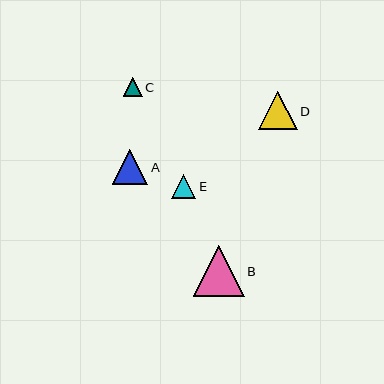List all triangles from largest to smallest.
From largest to smallest: B, D, A, E, C.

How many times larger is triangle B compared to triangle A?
Triangle B is approximately 1.4 times the size of triangle A.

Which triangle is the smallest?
Triangle C is the smallest with a size of approximately 18 pixels.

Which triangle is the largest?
Triangle B is the largest with a size of approximately 51 pixels.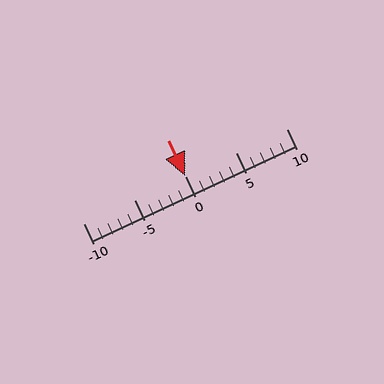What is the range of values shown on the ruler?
The ruler shows values from -10 to 10.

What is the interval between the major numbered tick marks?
The major tick marks are spaced 5 units apart.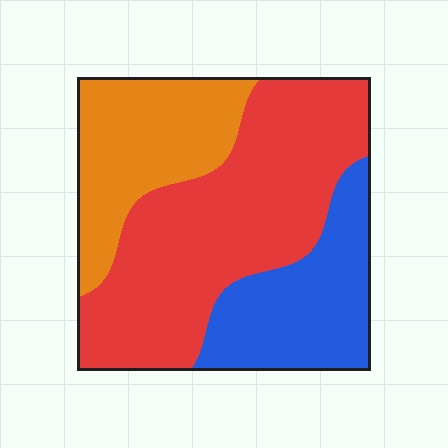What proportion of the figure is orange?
Orange takes up between a quarter and a half of the figure.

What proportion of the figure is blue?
Blue covers 24% of the figure.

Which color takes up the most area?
Red, at roughly 50%.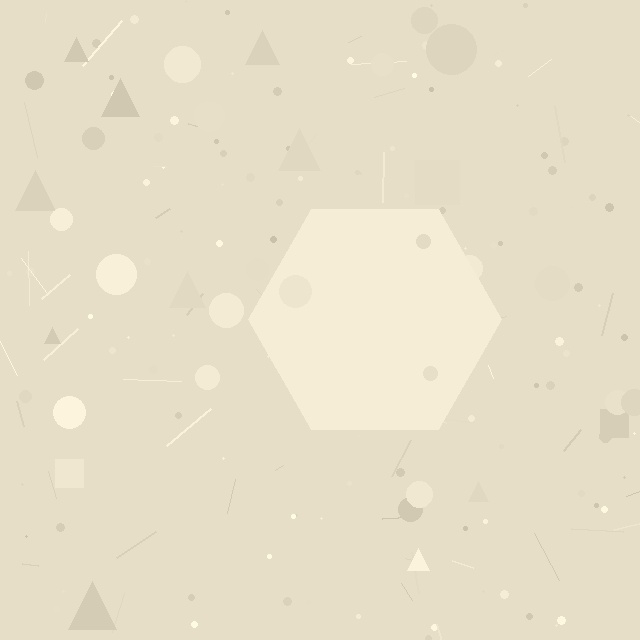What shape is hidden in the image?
A hexagon is hidden in the image.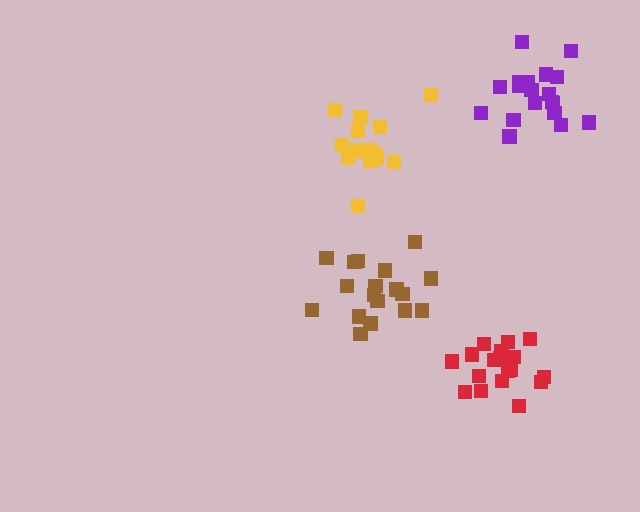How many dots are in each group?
Group 1: 19 dots, Group 2: 18 dots, Group 3: 18 dots, Group 4: 14 dots (69 total).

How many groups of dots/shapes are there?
There are 4 groups.